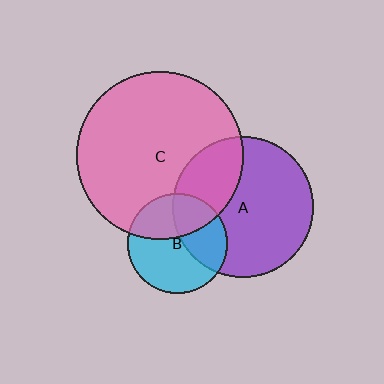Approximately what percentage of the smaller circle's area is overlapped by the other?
Approximately 30%.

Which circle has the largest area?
Circle C (pink).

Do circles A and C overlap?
Yes.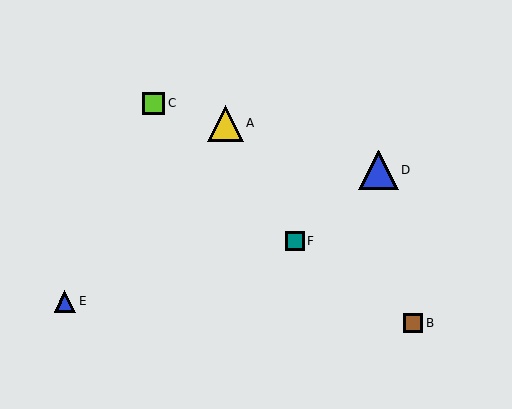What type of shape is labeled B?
Shape B is a brown square.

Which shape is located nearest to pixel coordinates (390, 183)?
The blue triangle (labeled D) at (379, 170) is nearest to that location.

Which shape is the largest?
The blue triangle (labeled D) is the largest.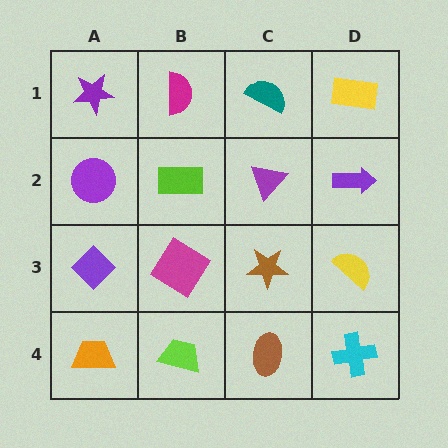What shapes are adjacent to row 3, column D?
A purple arrow (row 2, column D), a cyan cross (row 4, column D), a brown star (row 3, column C).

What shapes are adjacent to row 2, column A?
A purple star (row 1, column A), a purple diamond (row 3, column A), a lime rectangle (row 2, column B).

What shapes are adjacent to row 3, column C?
A purple triangle (row 2, column C), a brown ellipse (row 4, column C), a magenta diamond (row 3, column B), a yellow semicircle (row 3, column D).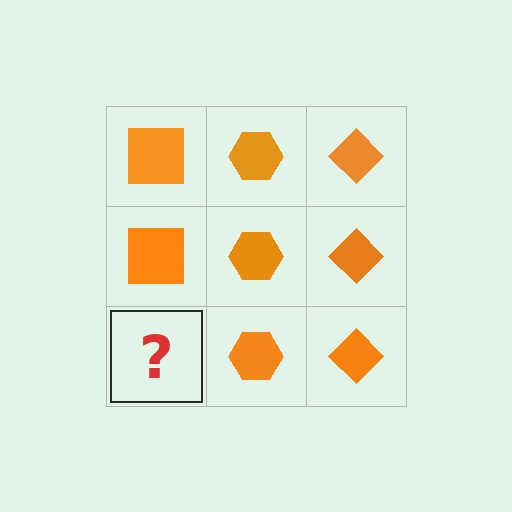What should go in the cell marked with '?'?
The missing cell should contain an orange square.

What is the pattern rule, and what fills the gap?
The rule is that each column has a consistent shape. The gap should be filled with an orange square.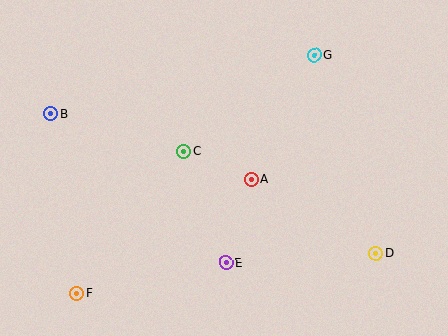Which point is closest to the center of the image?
Point A at (251, 179) is closest to the center.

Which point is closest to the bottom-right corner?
Point D is closest to the bottom-right corner.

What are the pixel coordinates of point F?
Point F is at (76, 293).